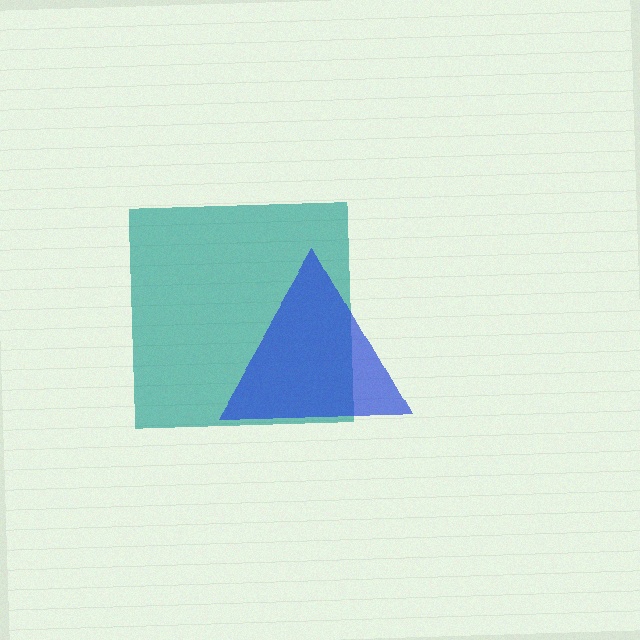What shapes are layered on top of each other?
The layered shapes are: a teal square, a blue triangle.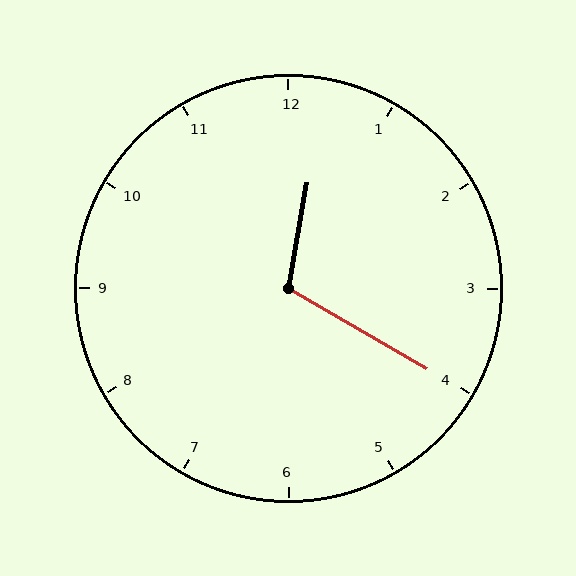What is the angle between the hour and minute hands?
Approximately 110 degrees.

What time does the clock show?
12:20.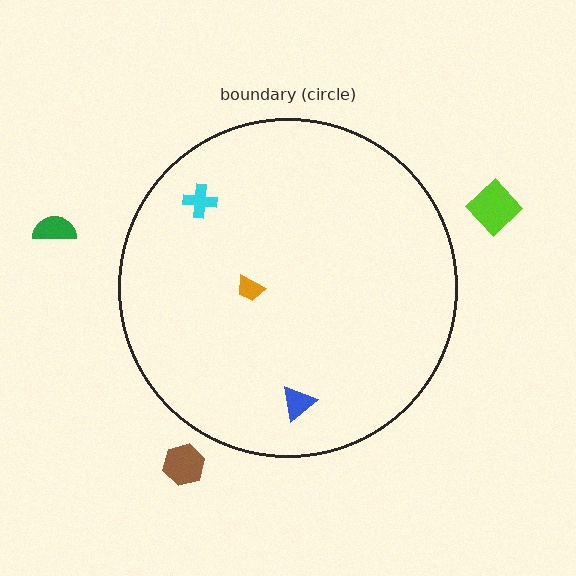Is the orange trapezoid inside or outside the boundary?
Inside.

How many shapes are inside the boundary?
3 inside, 3 outside.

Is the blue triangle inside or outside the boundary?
Inside.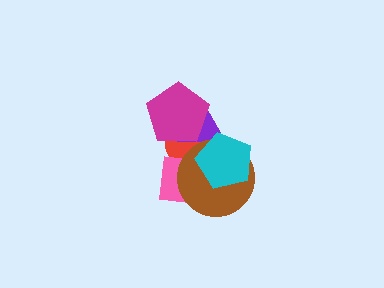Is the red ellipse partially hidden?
Yes, it is partially covered by another shape.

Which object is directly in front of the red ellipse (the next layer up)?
The pink square is directly in front of the red ellipse.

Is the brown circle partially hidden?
Yes, it is partially covered by another shape.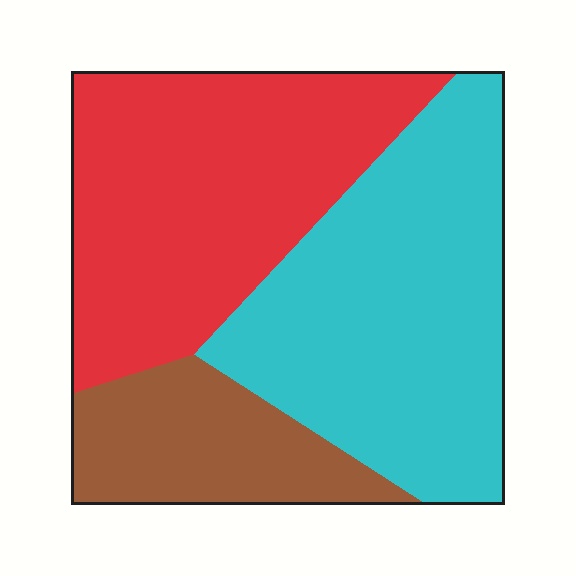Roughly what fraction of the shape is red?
Red covers 40% of the shape.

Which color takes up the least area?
Brown, at roughly 20%.